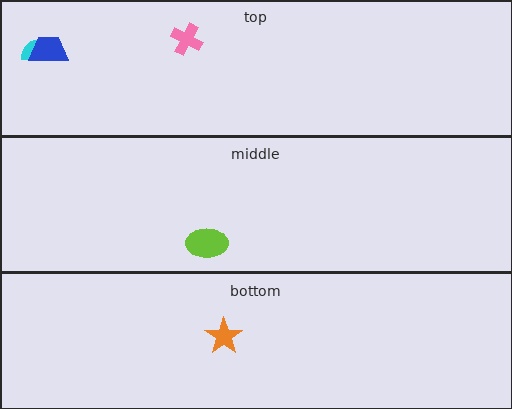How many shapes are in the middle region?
1.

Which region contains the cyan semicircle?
The top region.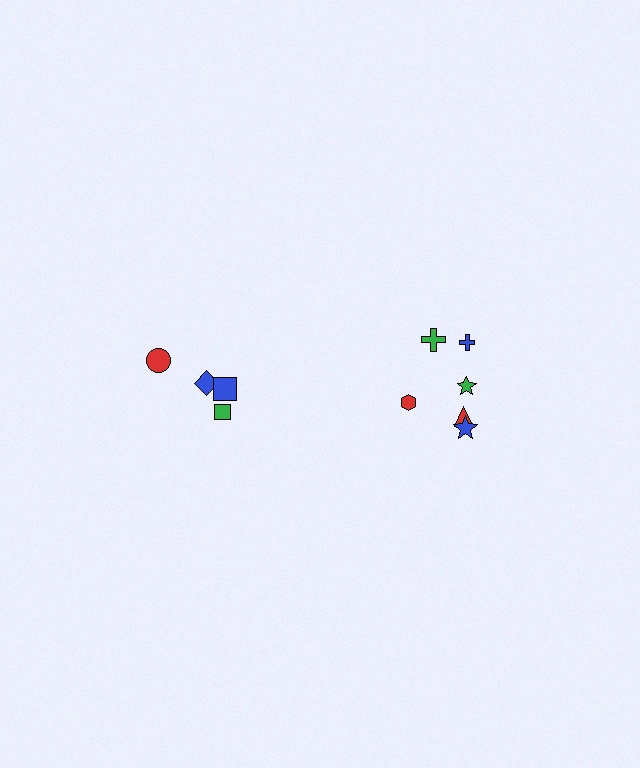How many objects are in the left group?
There are 4 objects.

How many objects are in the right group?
There are 6 objects.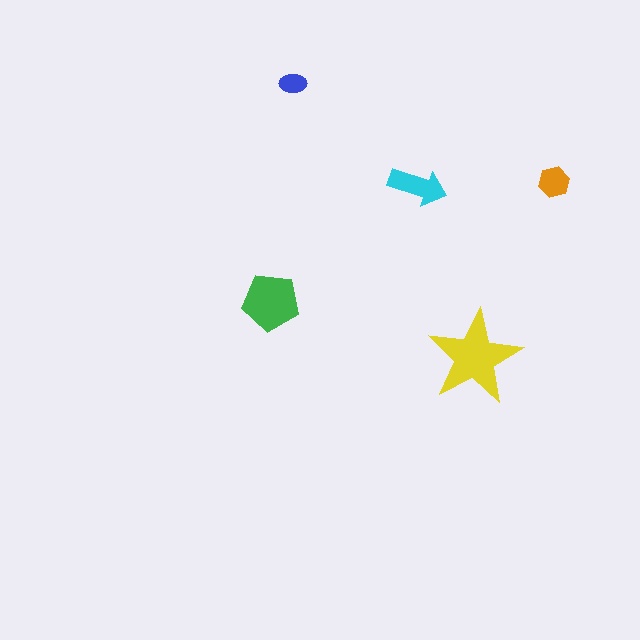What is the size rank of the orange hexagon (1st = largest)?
4th.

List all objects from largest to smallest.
The yellow star, the green pentagon, the cyan arrow, the orange hexagon, the blue ellipse.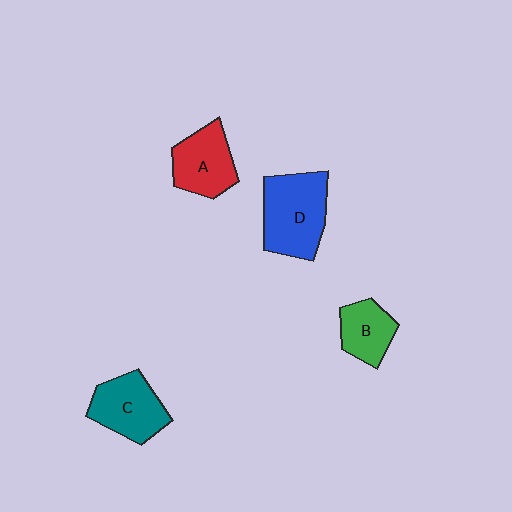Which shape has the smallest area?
Shape B (green).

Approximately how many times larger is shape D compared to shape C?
Approximately 1.3 times.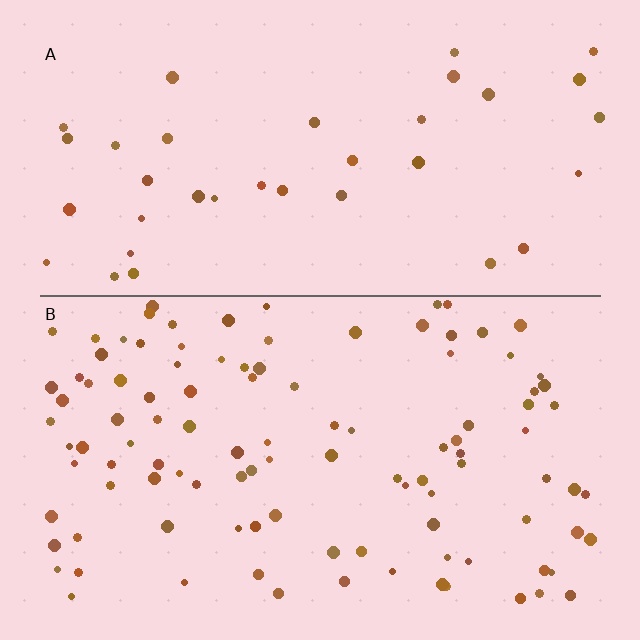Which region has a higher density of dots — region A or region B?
B (the bottom).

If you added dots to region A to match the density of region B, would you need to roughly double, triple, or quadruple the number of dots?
Approximately triple.